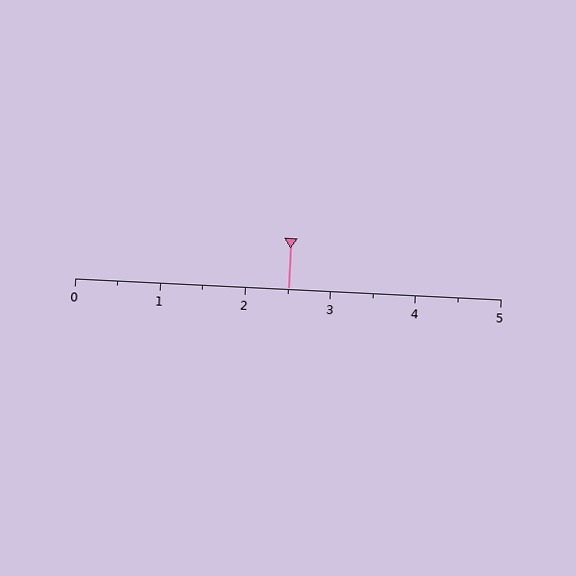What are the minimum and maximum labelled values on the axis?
The axis runs from 0 to 5.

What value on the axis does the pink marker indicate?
The marker indicates approximately 2.5.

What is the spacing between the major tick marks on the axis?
The major ticks are spaced 1 apart.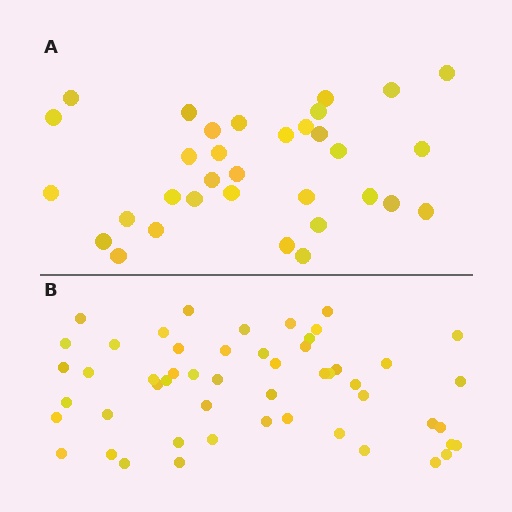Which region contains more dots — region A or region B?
Region B (the bottom region) has more dots.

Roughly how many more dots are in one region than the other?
Region B has approximately 20 more dots than region A.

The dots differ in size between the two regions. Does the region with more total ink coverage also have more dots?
No. Region A has more total ink coverage because its dots are larger, but region B actually contains more individual dots. Total area can be misleading — the number of items is what matters here.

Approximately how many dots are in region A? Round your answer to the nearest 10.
About 30 dots. (The exact count is 33, which rounds to 30.)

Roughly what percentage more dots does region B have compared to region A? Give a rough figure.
About 60% more.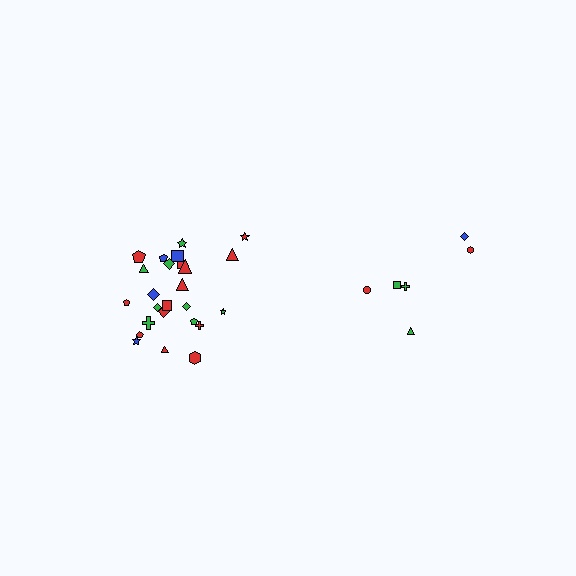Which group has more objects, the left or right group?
The left group.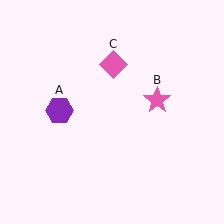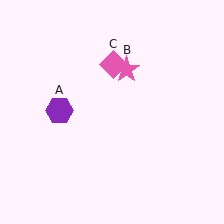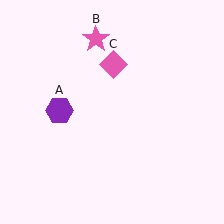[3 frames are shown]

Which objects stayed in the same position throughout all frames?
Purple hexagon (object A) and pink diamond (object C) remained stationary.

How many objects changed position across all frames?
1 object changed position: pink star (object B).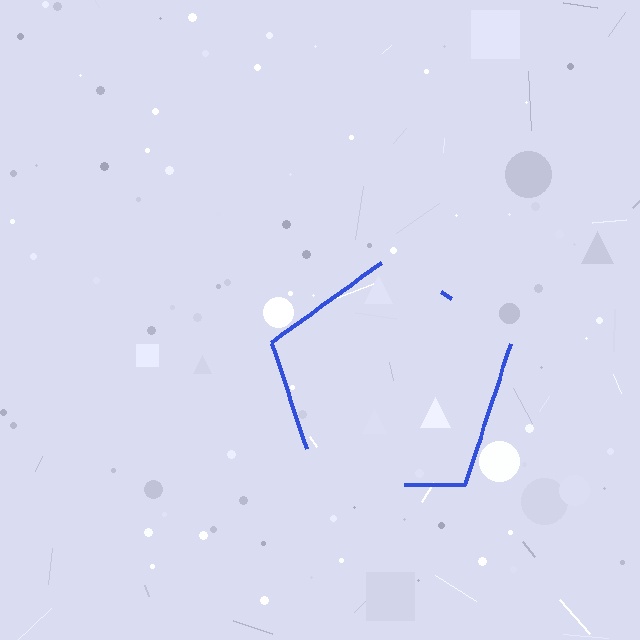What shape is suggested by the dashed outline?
The dashed outline suggests a pentagon.